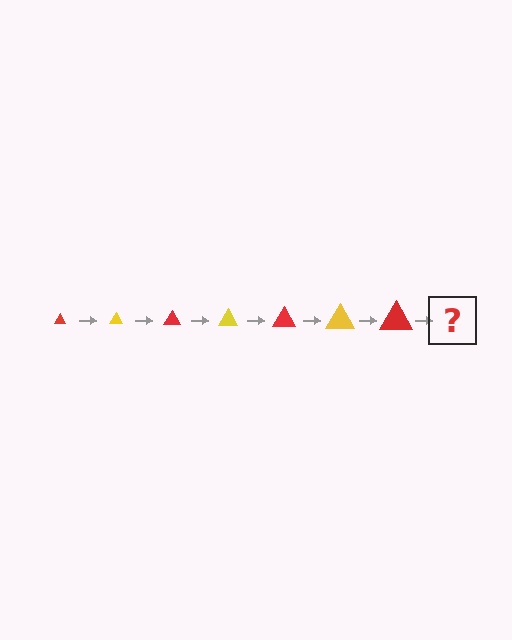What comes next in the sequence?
The next element should be a yellow triangle, larger than the previous one.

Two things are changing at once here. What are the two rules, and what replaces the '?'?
The two rules are that the triangle grows larger each step and the color cycles through red and yellow. The '?' should be a yellow triangle, larger than the previous one.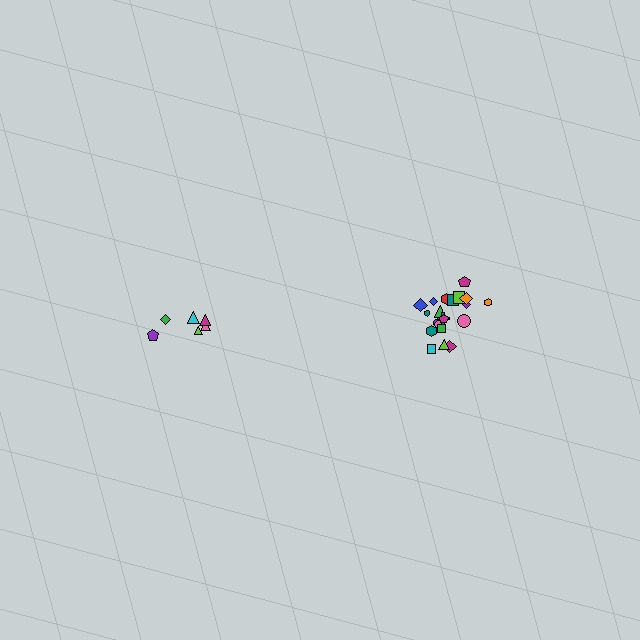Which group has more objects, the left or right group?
The right group.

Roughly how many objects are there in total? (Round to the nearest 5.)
Roughly 30 objects in total.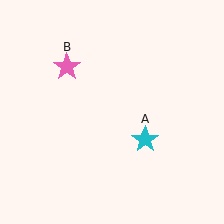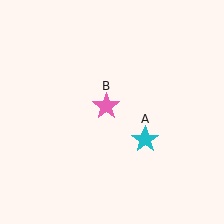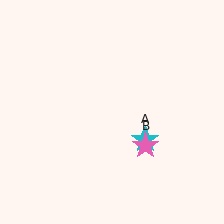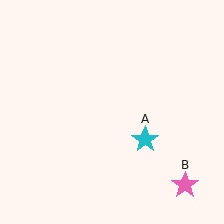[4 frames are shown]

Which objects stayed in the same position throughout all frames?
Cyan star (object A) remained stationary.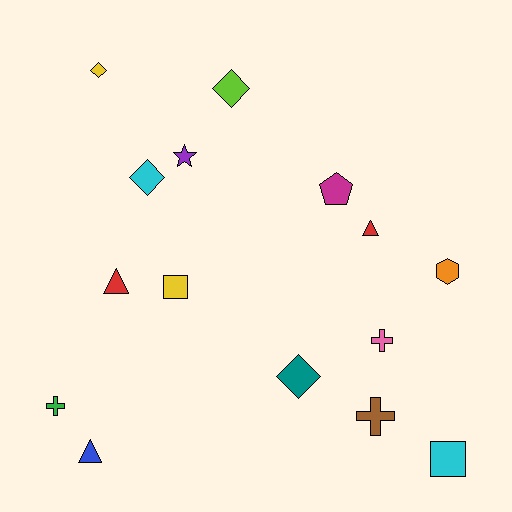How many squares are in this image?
There are 2 squares.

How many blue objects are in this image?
There is 1 blue object.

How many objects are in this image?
There are 15 objects.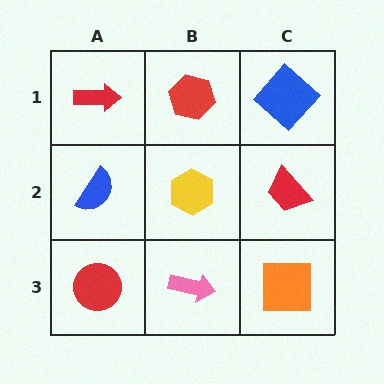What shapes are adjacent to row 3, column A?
A blue semicircle (row 2, column A), a pink arrow (row 3, column B).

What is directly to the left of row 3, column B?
A red circle.